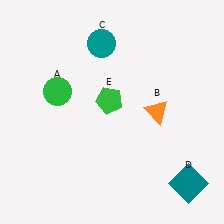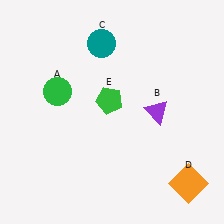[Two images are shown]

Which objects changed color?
B changed from orange to purple. D changed from teal to orange.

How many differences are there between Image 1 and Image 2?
There are 2 differences between the two images.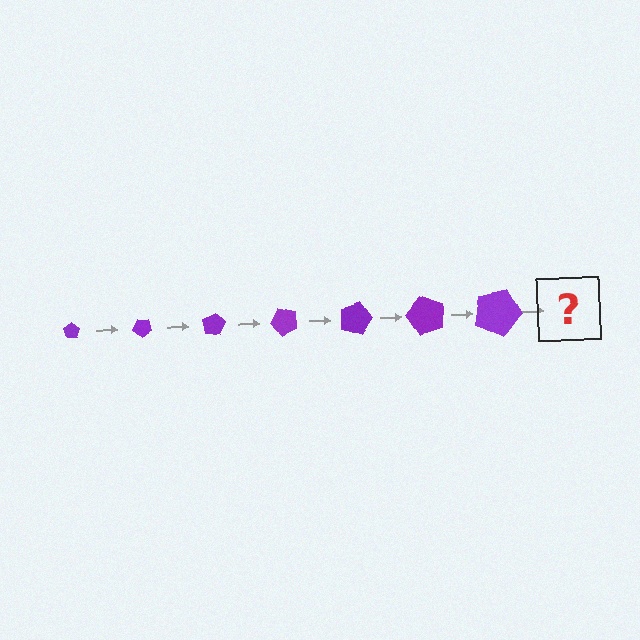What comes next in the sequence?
The next element should be a pentagon, larger than the previous one and rotated 280 degrees from the start.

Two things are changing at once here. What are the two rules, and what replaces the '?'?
The two rules are that the pentagon grows larger each step and it rotates 40 degrees each step. The '?' should be a pentagon, larger than the previous one and rotated 280 degrees from the start.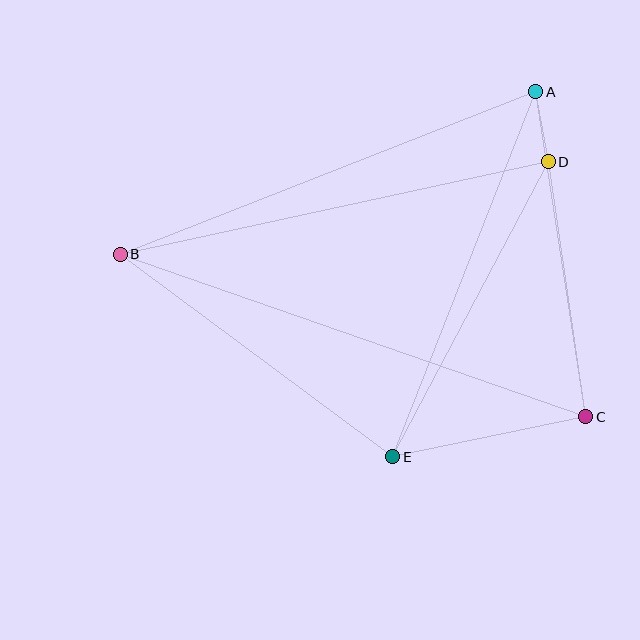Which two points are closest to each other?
Points A and D are closest to each other.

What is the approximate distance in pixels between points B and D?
The distance between B and D is approximately 438 pixels.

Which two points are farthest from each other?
Points B and C are farthest from each other.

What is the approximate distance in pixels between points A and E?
The distance between A and E is approximately 392 pixels.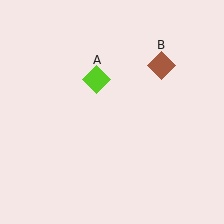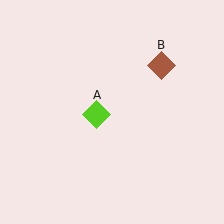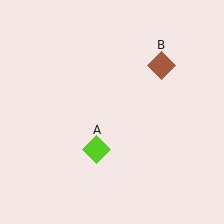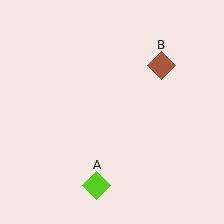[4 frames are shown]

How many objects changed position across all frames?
1 object changed position: lime diamond (object A).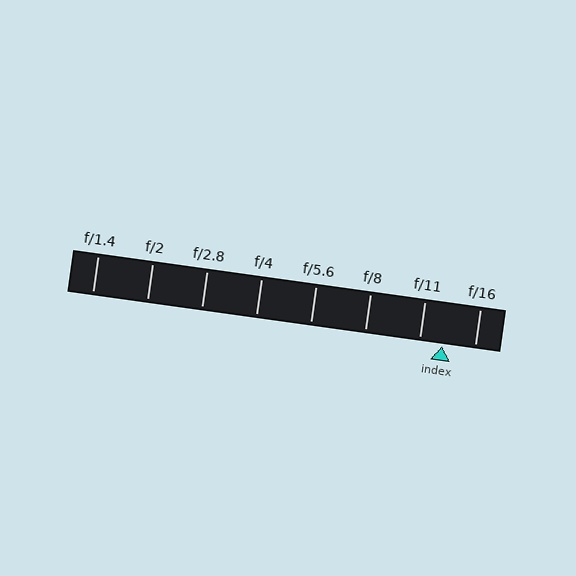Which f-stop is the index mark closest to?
The index mark is closest to f/11.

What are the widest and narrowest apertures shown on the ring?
The widest aperture shown is f/1.4 and the narrowest is f/16.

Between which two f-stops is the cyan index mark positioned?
The index mark is between f/11 and f/16.